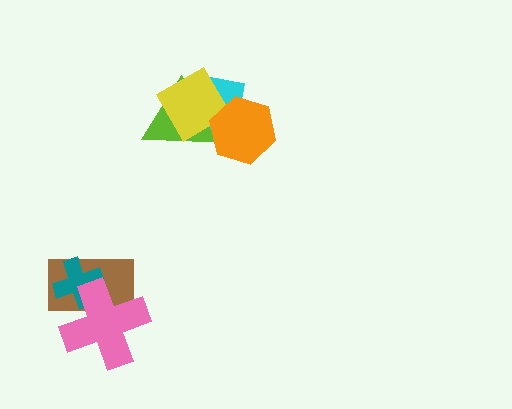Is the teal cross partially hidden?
Yes, it is partially covered by another shape.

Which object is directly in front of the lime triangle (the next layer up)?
The yellow diamond is directly in front of the lime triangle.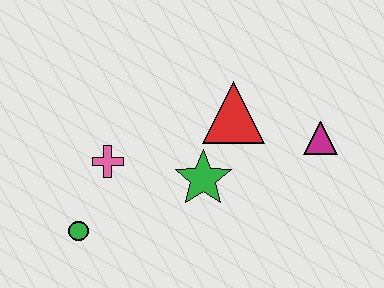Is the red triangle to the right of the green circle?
Yes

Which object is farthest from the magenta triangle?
The green circle is farthest from the magenta triangle.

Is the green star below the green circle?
No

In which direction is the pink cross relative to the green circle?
The pink cross is above the green circle.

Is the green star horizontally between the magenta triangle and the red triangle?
No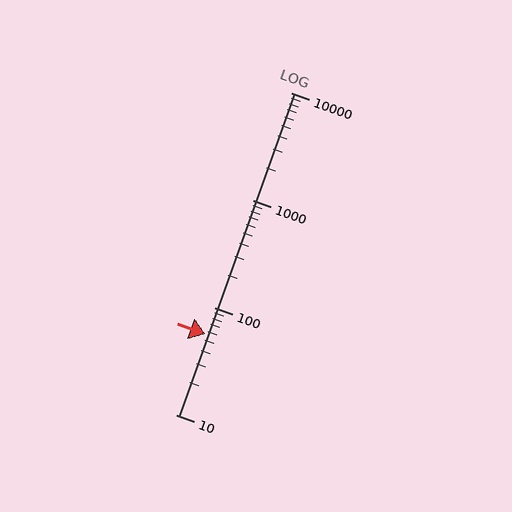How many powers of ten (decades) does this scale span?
The scale spans 3 decades, from 10 to 10000.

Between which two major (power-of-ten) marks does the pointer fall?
The pointer is between 10 and 100.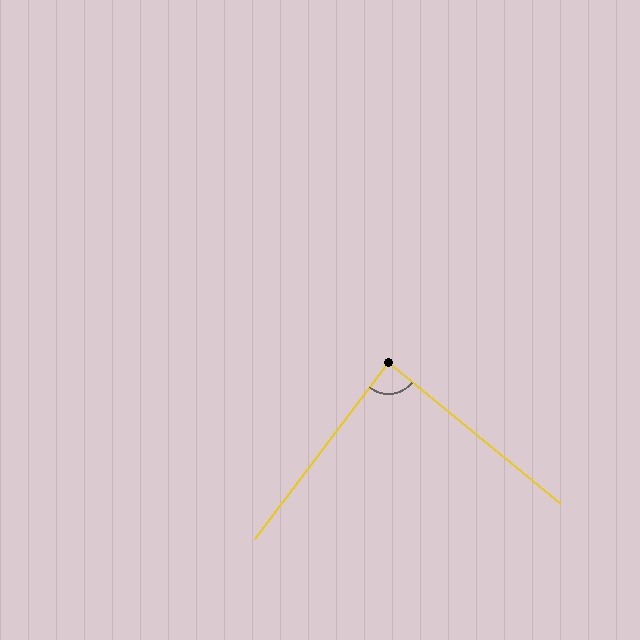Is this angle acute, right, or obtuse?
It is approximately a right angle.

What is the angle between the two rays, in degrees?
Approximately 88 degrees.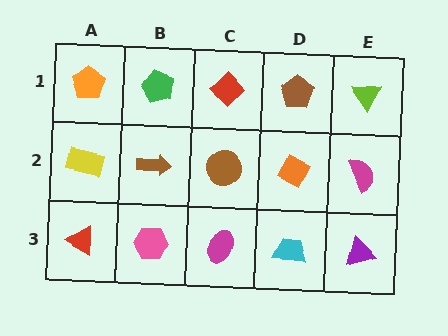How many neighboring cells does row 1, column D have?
3.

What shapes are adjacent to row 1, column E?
A magenta semicircle (row 2, column E), a brown pentagon (row 1, column D).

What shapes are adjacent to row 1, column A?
A yellow rectangle (row 2, column A), a green pentagon (row 1, column B).